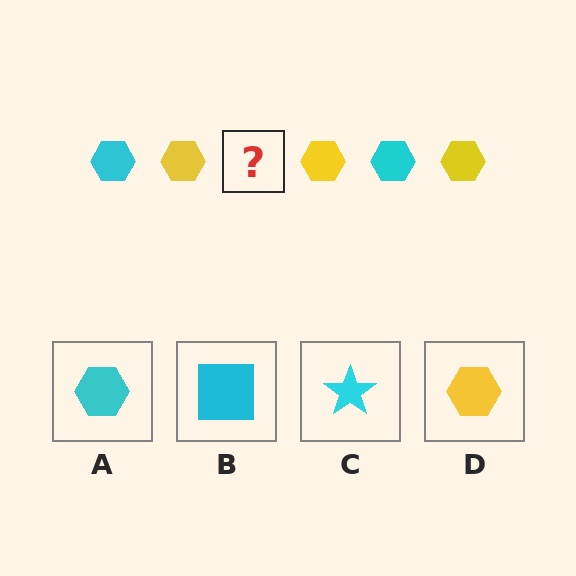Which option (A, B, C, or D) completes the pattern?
A.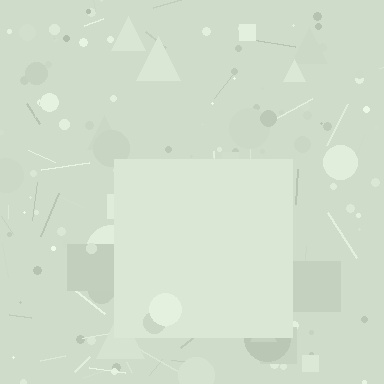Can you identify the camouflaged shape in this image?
The camouflaged shape is a square.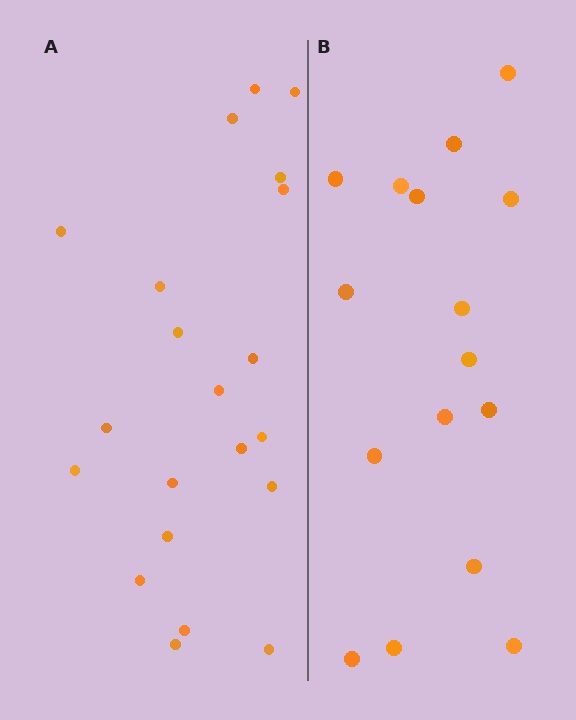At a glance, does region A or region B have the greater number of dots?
Region A (the left region) has more dots.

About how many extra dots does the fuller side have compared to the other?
Region A has about 5 more dots than region B.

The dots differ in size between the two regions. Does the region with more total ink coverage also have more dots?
No. Region B has more total ink coverage because its dots are larger, but region A actually contains more individual dots. Total area can be misleading — the number of items is what matters here.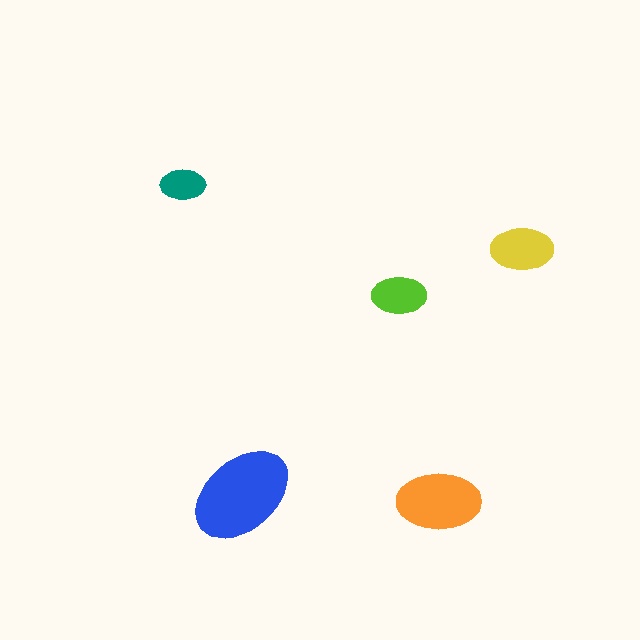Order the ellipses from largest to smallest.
the blue one, the orange one, the yellow one, the lime one, the teal one.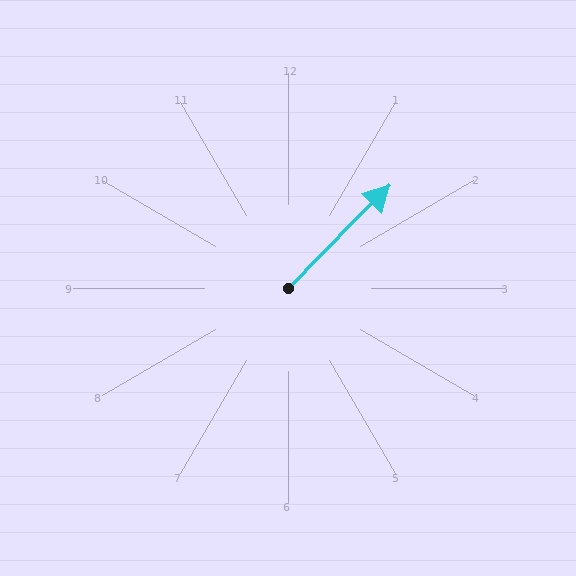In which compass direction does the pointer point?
Northeast.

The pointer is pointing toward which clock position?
Roughly 1 o'clock.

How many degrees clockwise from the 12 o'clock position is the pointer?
Approximately 45 degrees.